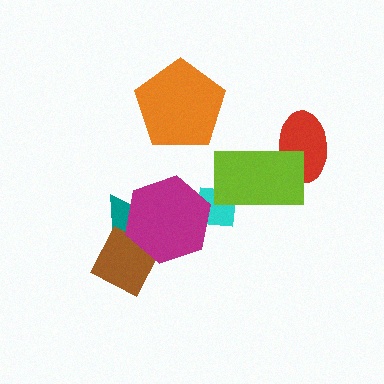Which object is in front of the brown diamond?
The magenta hexagon is in front of the brown diamond.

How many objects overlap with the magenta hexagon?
3 objects overlap with the magenta hexagon.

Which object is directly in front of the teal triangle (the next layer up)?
The brown diamond is directly in front of the teal triangle.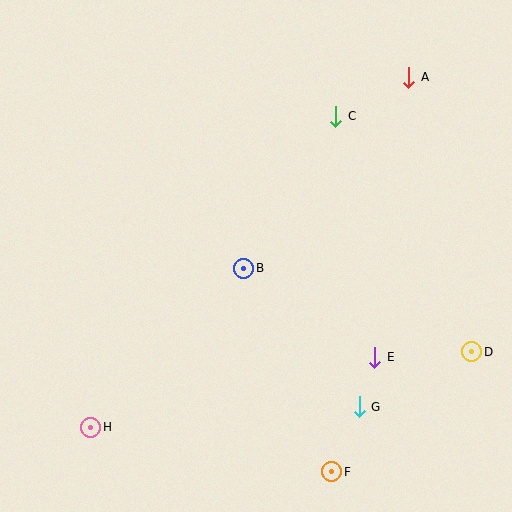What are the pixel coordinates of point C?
Point C is at (336, 116).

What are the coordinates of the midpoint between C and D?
The midpoint between C and D is at (404, 234).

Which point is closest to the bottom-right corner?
Point D is closest to the bottom-right corner.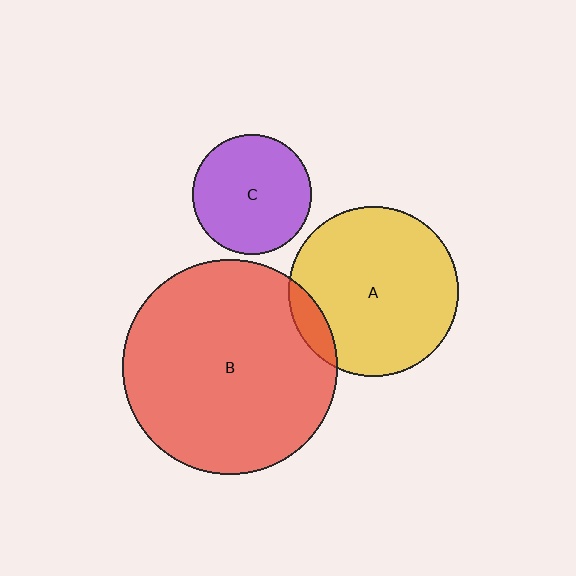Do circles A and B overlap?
Yes.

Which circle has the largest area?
Circle B (red).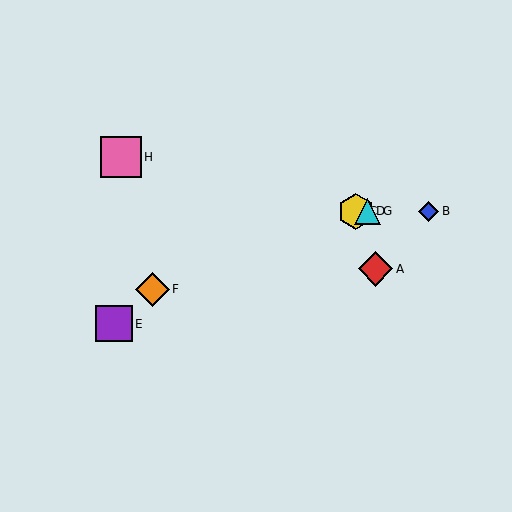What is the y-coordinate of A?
Object A is at y≈269.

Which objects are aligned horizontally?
Objects B, C, D, G are aligned horizontally.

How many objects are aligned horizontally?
4 objects (B, C, D, G) are aligned horizontally.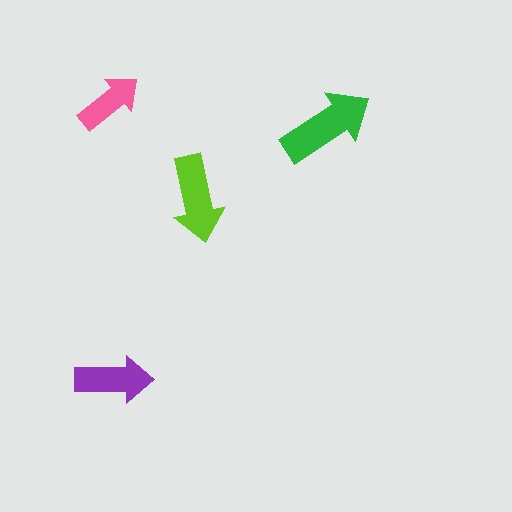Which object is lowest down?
The purple arrow is bottommost.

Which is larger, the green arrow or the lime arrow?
The green one.